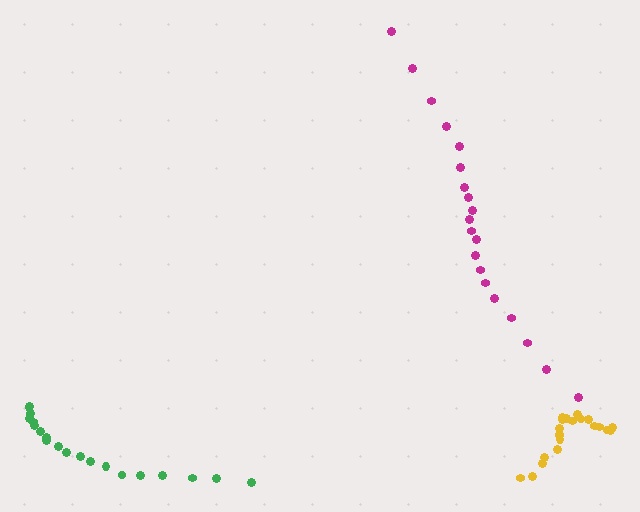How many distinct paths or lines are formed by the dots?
There are 3 distinct paths.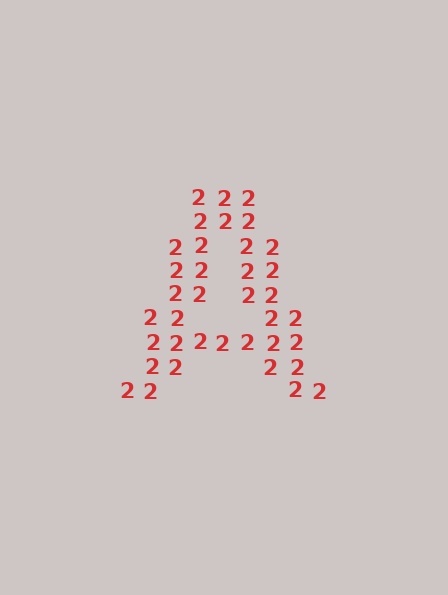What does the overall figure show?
The overall figure shows the letter A.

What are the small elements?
The small elements are digit 2's.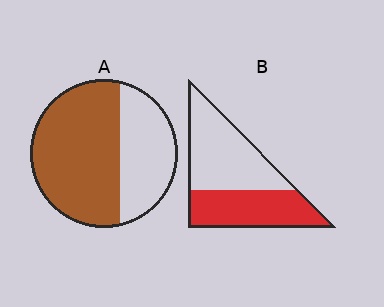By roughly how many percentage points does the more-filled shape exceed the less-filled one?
By roughly 20 percentage points (A over B).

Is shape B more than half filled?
No.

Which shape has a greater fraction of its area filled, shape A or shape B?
Shape A.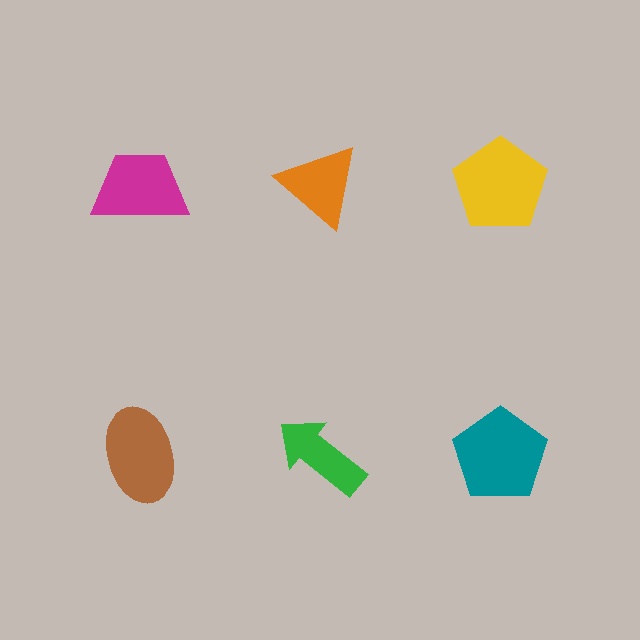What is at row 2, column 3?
A teal pentagon.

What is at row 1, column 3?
A yellow pentagon.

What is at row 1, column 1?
A magenta trapezoid.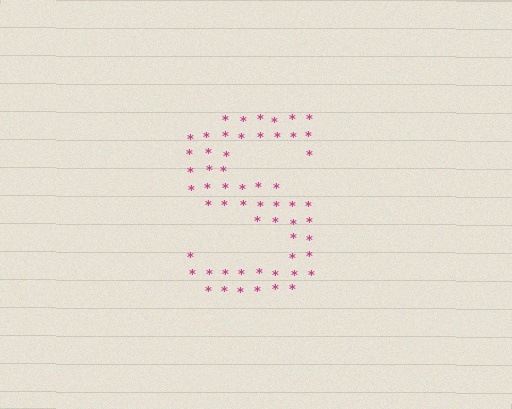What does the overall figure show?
The overall figure shows the letter S.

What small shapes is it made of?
It is made of small asterisks.